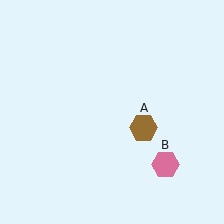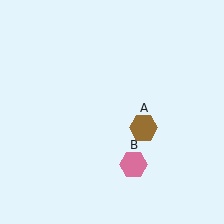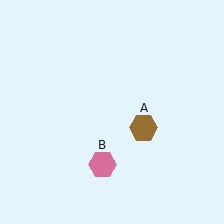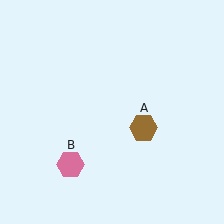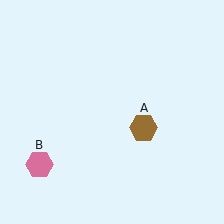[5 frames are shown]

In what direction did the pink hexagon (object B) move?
The pink hexagon (object B) moved left.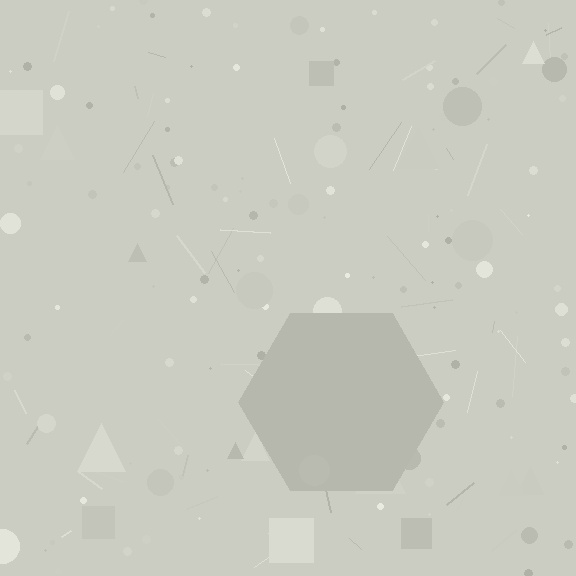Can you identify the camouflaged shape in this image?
The camouflaged shape is a hexagon.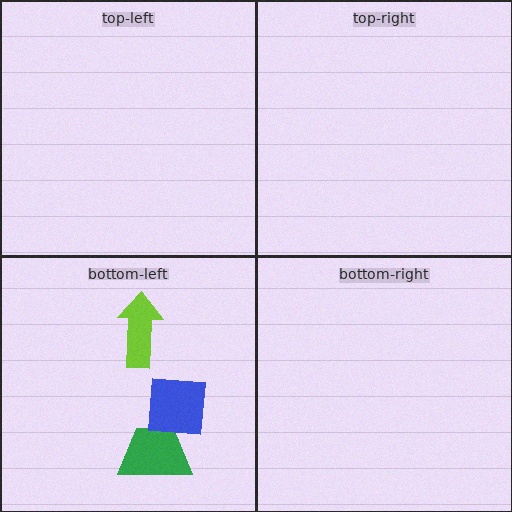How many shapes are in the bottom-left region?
3.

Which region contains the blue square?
The bottom-left region.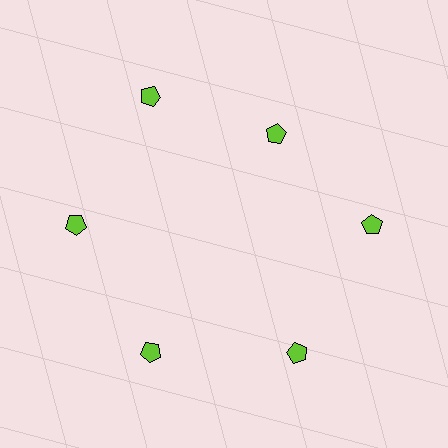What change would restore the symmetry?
The symmetry would be restored by moving it outward, back onto the ring so that all 6 pentagons sit at equal angles and equal distance from the center.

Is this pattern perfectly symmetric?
No. The 6 lime pentagons are arranged in a ring, but one element near the 1 o'clock position is pulled inward toward the center, breaking the 6-fold rotational symmetry.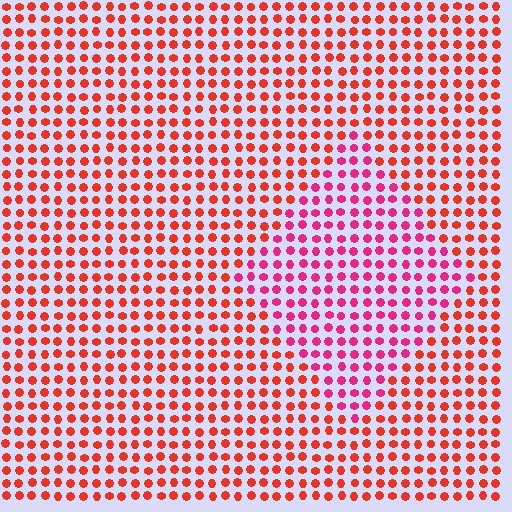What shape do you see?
I see a diamond.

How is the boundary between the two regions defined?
The boundary is defined purely by a slight shift in hue (about 35 degrees). Spacing, size, and orientation are identical on both sides.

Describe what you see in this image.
The image is filled with small red elements in a uniform arrangement. A diamond-shaped region is visible where the elements are tinted to a slightly different hue, forming a subtle color boundary.